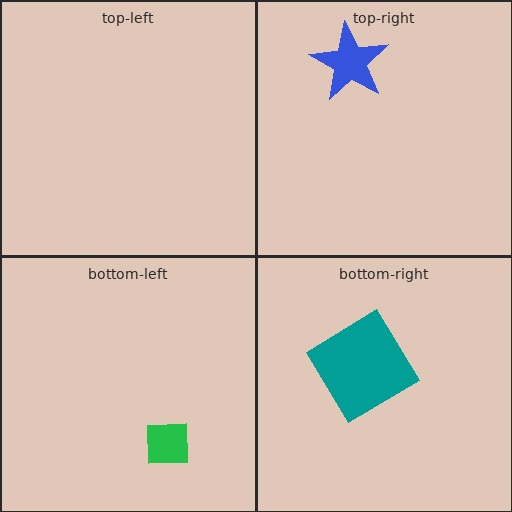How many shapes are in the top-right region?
1.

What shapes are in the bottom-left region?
The green square.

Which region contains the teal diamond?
The bottom-right region.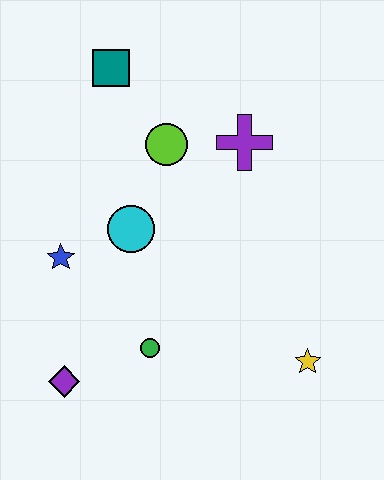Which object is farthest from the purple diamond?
The teal square is farthest from the purple diamond.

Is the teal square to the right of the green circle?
No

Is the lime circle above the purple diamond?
Yes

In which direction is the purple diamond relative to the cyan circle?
The purple diamond is below the cyan circle.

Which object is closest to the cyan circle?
The blue star is closest to the cyan circle.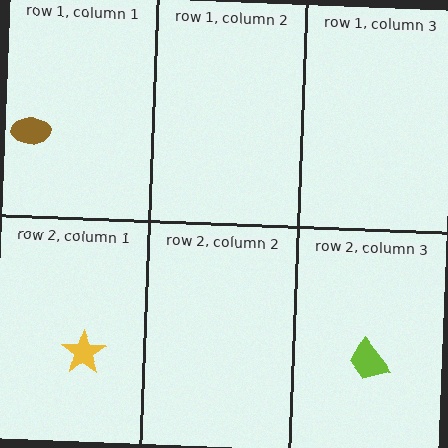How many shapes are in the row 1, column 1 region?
1.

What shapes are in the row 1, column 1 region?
The brown ellipse.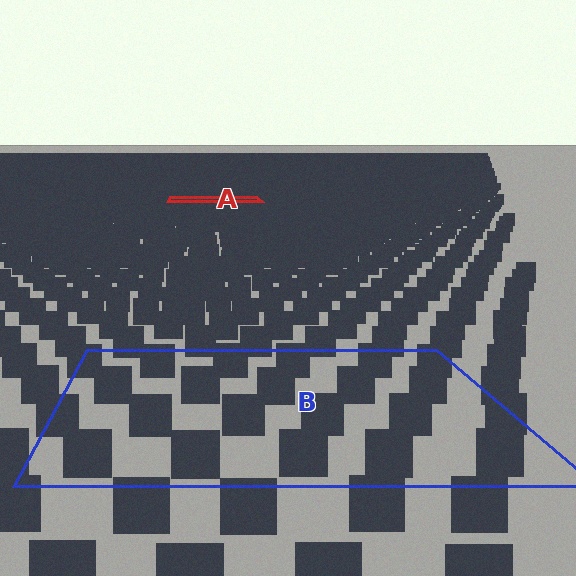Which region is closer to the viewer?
Region B is closer. The texture elements there are larger and more spread out.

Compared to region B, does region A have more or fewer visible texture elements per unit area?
Region A has more texture elements per unit area — they are packed more densely because it is farther away.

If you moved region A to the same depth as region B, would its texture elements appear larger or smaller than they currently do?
They would appear larger. At a closer depth, the same texture elements are projected at a bigger on-screen size.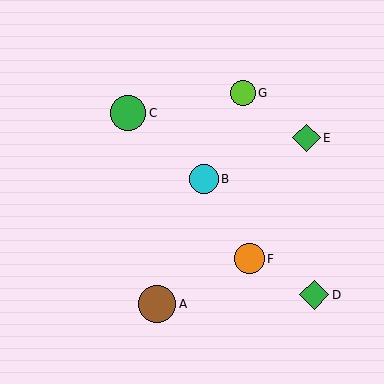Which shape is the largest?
The brown circle (labeled A) is the largest.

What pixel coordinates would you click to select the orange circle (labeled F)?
Click at (249, 259) to select the orange circle F.